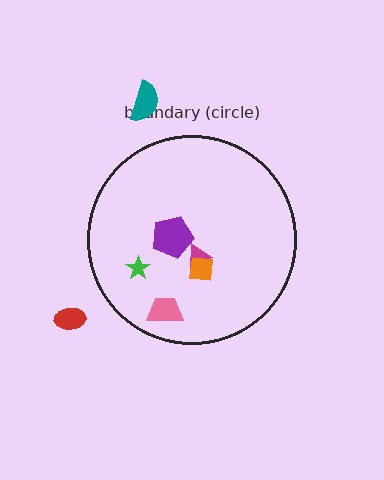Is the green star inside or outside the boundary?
Inside.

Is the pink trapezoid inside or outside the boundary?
Inside.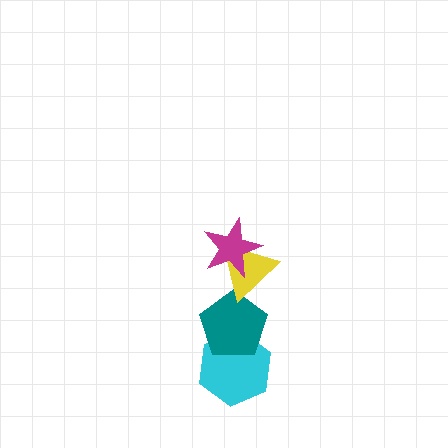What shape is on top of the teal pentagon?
The yellow triangle is on top of the teal pentagon.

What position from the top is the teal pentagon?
The teal pentagon is 3rd from the top.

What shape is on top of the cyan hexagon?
The teal pentagon is on top of the cyan hexagon.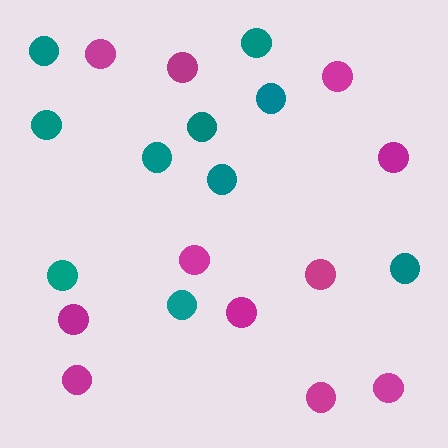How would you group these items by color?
There are 2 groups: one group of magenta circles (11) and one group of teal circles (10).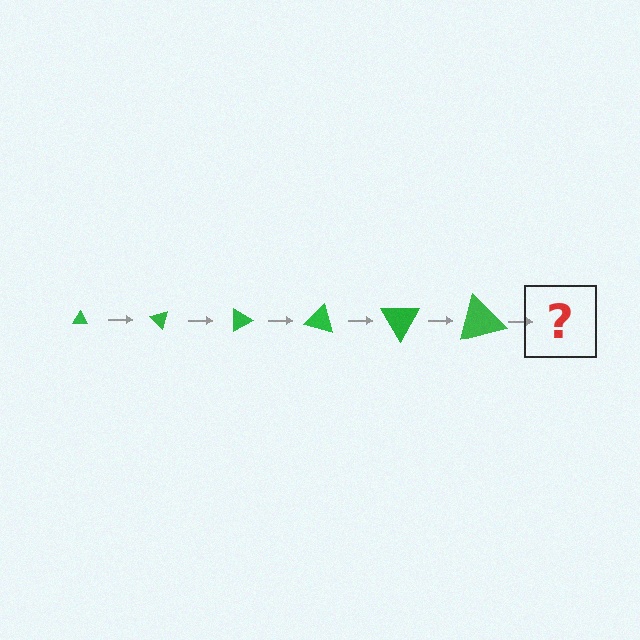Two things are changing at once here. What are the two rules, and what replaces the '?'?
The two rules are that the triangle grows larger each step and it rotates 45 degrees each step. The '?' should be a triangle, larger than the previous one and rotated 270 degrees from the start.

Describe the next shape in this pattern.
It should be a triangle, larger than the previous one and rotated 270 degrees from the start.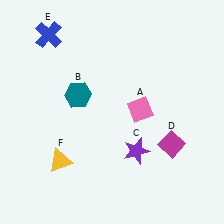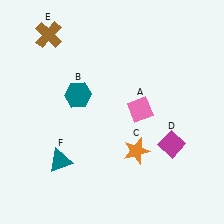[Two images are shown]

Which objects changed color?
C changed from purple to orange. E changed from blue to brown. F changed from yellow to teal.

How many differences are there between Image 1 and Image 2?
There are 3 differences between the two images.